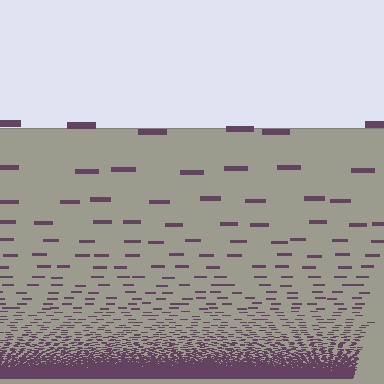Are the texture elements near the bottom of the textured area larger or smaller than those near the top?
Smaller. The gradient is inverted — elements near the bottom are smaller and denser.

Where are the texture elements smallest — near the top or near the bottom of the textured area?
Near the bottom.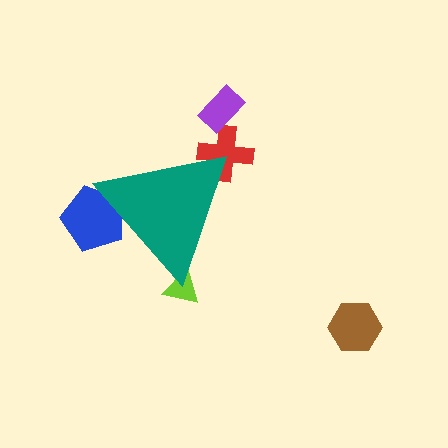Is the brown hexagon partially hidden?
No, the brown hexagon is fully visible.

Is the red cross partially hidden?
Yes, the red cross is partially hidden behind the teal triangle.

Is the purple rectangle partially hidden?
No, the purple rectangle is fully visible.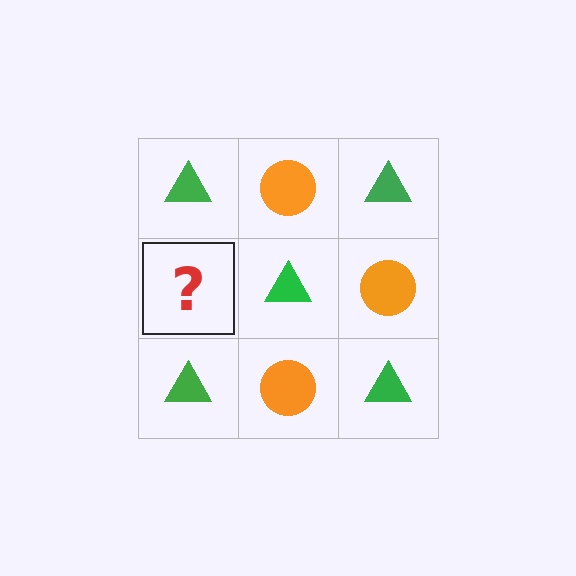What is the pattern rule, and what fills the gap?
The rule is that it alternates green triangle and orange circle in a checkerboard pattern. The gap should be filled with an orange circle.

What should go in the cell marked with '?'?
The missing cell should contain an orange circle.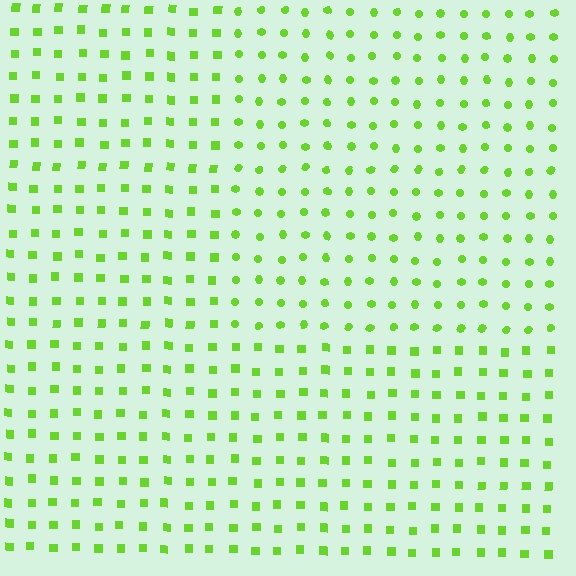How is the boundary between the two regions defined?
The boundary is defined by a change in element shape: circles inside vs. squares outside. All elements share the same color and spacing.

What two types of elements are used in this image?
The image uses circles inside the rectangle region and squares outside it.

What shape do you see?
I see a rectangle.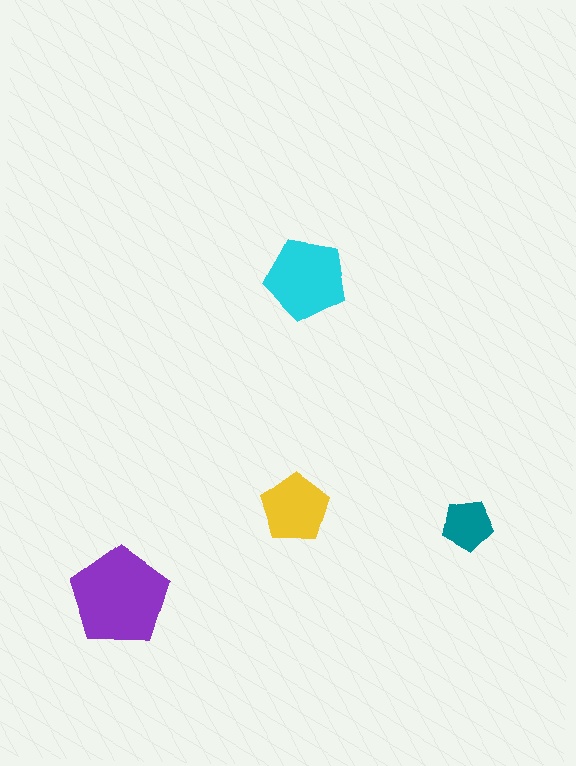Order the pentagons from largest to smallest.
the purple one, the cyan one, the yellow one, the teal one.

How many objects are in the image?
There are 4 objects in the image.